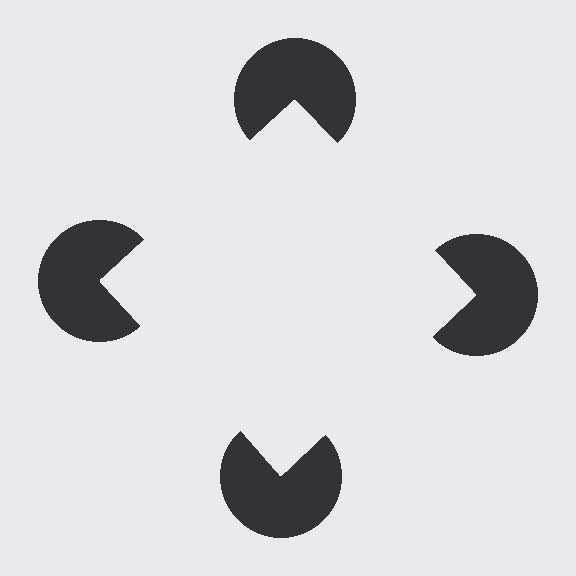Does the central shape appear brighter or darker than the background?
It typically appears slightly brighter than the background, even though no actual brightness change is drawn.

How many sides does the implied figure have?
4 sides.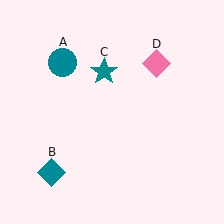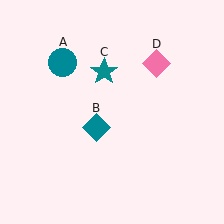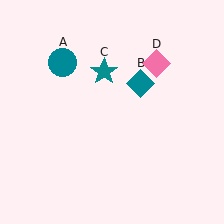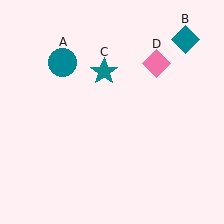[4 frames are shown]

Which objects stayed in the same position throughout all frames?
Teal circle (object A) and teal star (object C) and pink diamond (object D) remained stationary.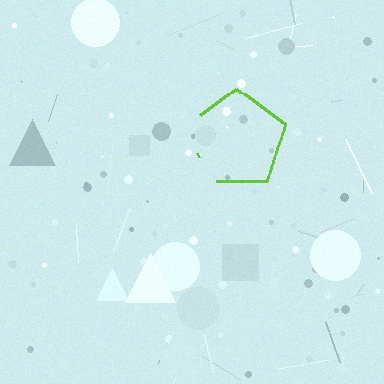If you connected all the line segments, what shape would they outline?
They would outline a pentagon.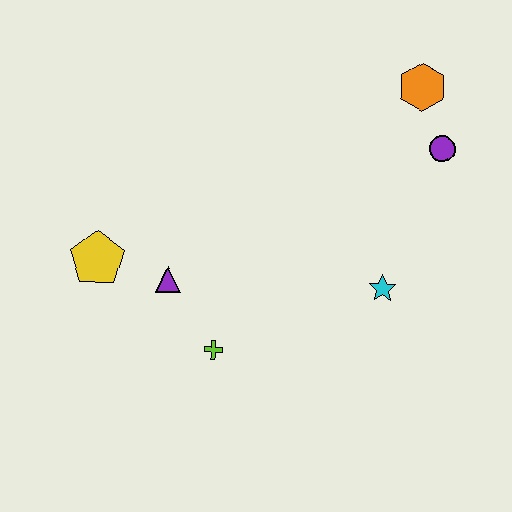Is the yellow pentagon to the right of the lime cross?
No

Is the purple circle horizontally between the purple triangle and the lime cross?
No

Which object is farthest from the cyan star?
The yellow pentagon is farthest from the cyan star.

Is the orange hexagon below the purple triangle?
No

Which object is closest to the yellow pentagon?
The purple triangle is closest to the yellow pentagon.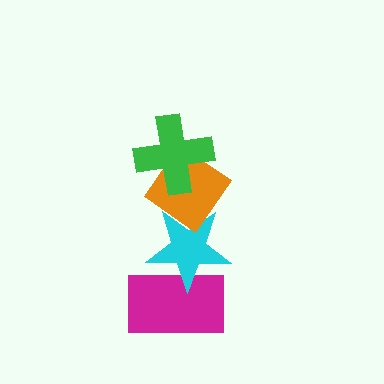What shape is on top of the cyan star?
The orange diamond is on top of the cyan star.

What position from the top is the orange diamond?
The orange diamond is 2nd from the top.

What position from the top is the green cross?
The green cross is 1st from the top.